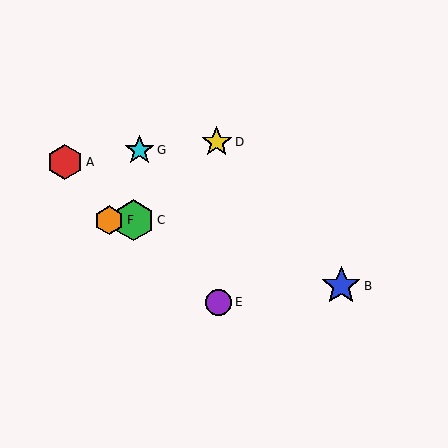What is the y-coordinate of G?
Object G is at y≈150.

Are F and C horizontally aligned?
Yes, both are at y≈220.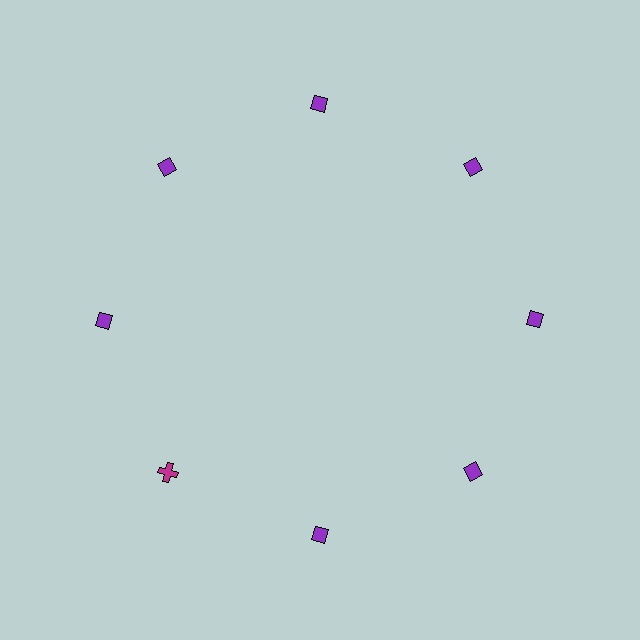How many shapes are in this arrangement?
There are 8 shapes arranged in a ring pattern.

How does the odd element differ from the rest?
It differs in both color (magenta instead of purple) and shape (cross instead of diamond).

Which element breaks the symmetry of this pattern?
The magenta cross at roughly the 8 o'clock position breaks the symmetry. All other shapes are purple diamonds.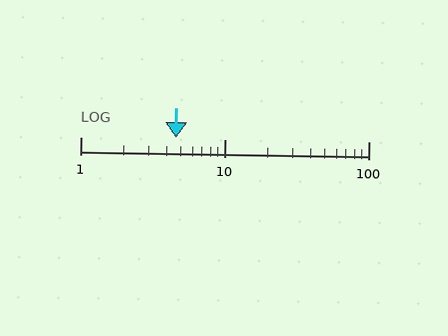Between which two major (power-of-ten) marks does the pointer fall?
The pointer is between 1 and 10.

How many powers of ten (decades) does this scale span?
The scale spans 2 decades, from 1 to 100.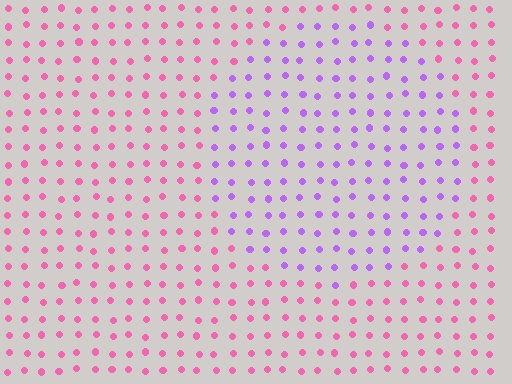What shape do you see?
I see a circle.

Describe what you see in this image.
The image is filled with small pink elements in a uniform arrangement. A circle-shaped region is visible where the elements are tinted to a slightly different hue, forming a subtle color boundary.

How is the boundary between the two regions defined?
The boundary is defined purely by a slight shift in hue (about 52 degrees). Spacing, size, and orientation are identical on both sides.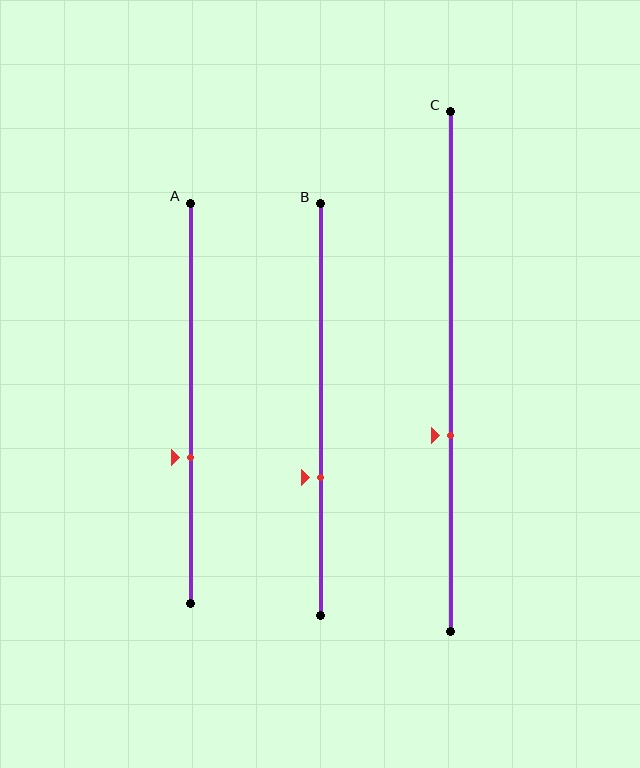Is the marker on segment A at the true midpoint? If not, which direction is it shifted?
No, the marker on segment A is shifted downward by about 13% of the segment length.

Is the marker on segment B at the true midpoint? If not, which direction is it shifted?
No, the marker on segment B is shifted downward by about 16% of the segment length.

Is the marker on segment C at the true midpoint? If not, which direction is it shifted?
No, the marker on segment C is shifted downward by about 12% of the segment length.